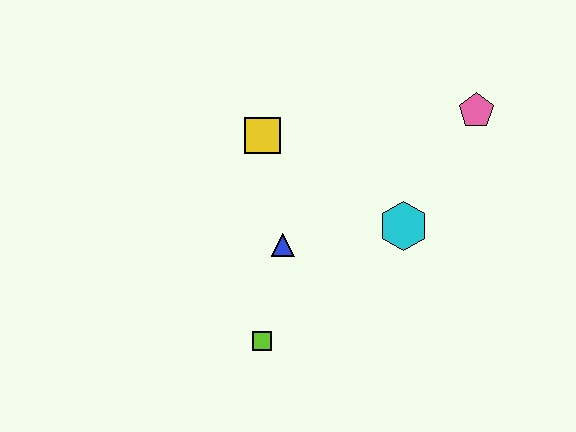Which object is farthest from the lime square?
The pink pentagon is farthest from the lime square.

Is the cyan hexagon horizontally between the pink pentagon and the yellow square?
Yes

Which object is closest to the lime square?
The blue triangle is closest to the lime square.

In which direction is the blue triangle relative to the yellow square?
The blue triangle is below the yellow square.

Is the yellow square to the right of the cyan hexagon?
No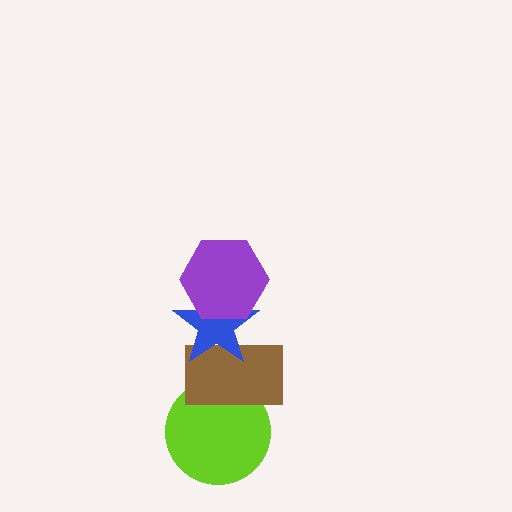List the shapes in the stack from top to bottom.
From top to bottom: the purple hexagon, the blue star, the brown rectangle, the lime circle.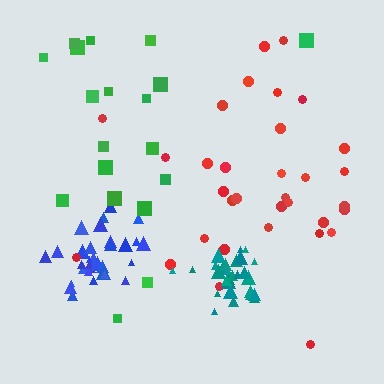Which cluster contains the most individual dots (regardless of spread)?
Red (33).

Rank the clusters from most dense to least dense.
teal, blue, red, green.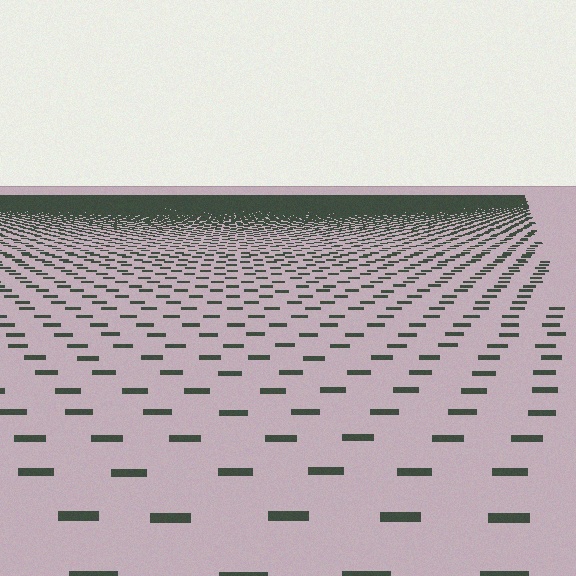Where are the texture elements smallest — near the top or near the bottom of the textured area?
Near the top.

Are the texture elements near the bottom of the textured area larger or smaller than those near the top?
Larger. Near the bottom, elements are closer to the viewer and appear at a bigger on-screen size.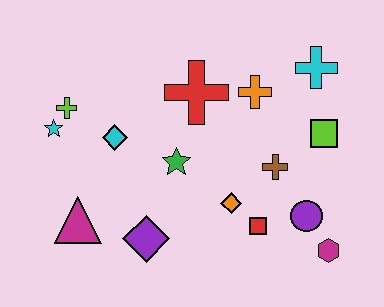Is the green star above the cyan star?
No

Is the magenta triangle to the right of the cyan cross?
No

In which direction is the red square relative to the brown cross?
The red square is below the brown cross.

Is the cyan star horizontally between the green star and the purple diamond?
No